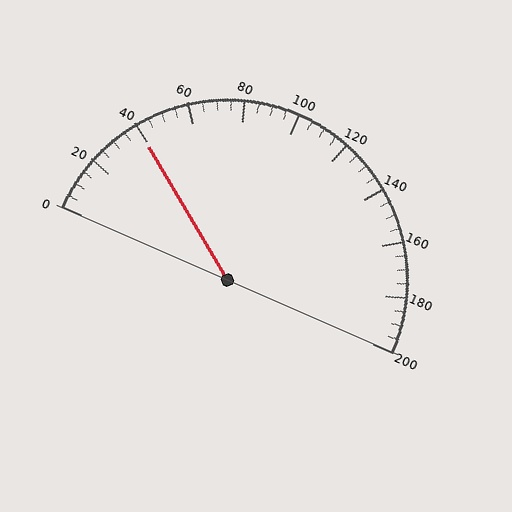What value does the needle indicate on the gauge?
The needle indicates approximately 40.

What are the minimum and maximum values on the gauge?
The gauge ranges from 0 to 200.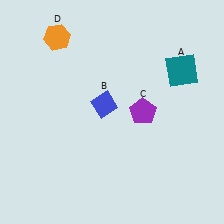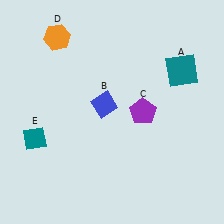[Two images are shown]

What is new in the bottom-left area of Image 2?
A teal diamond (E) was added in the bottom-left area of Image 2.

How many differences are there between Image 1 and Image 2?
There is 1 difference between the two images.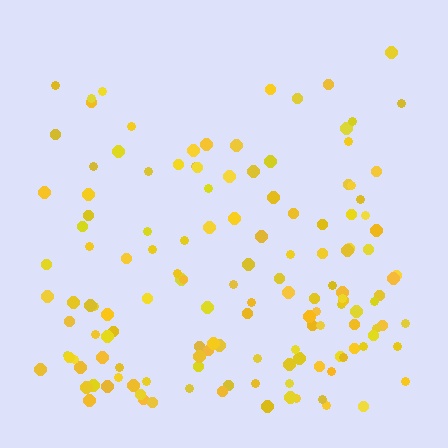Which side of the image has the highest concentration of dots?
The bottom.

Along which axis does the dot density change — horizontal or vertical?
Vertical.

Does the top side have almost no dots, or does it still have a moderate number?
Still a moderate number, just noticeably fewer than the bottom.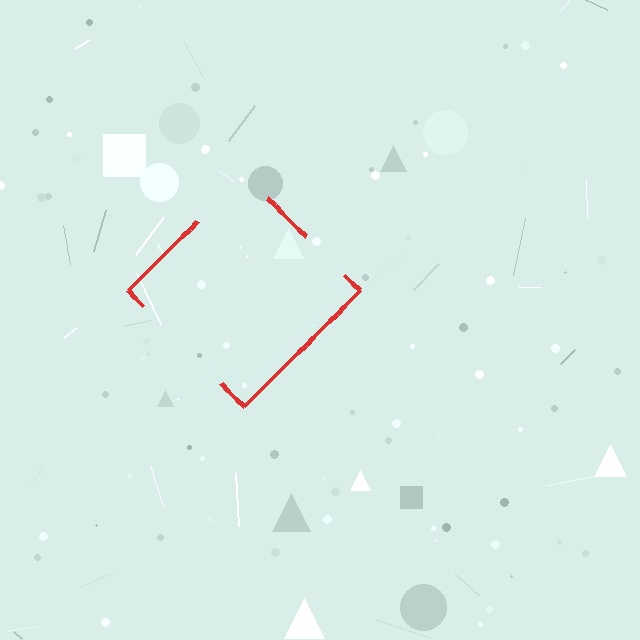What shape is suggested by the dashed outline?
The dashed outline suggests a diamond.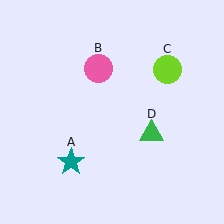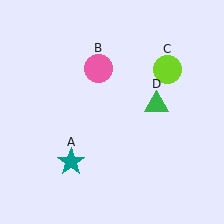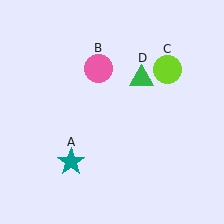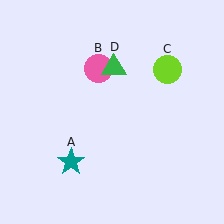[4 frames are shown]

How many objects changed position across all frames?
1 object changed position: green triangle (object D).